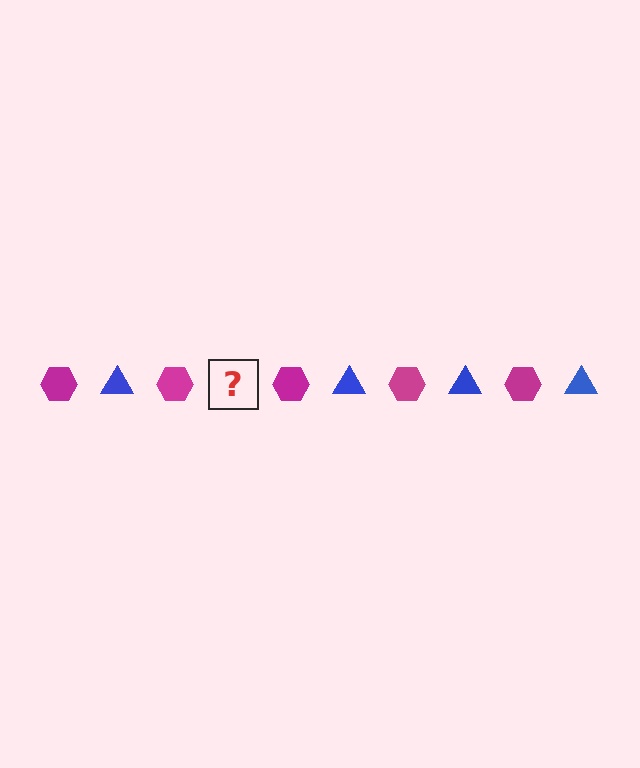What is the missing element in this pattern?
The missing element is a blue triangle.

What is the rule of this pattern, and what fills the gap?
The rule is that the pattern alternates between magenta hexagon and blue triangle. The gap should be filled with a blue triangle.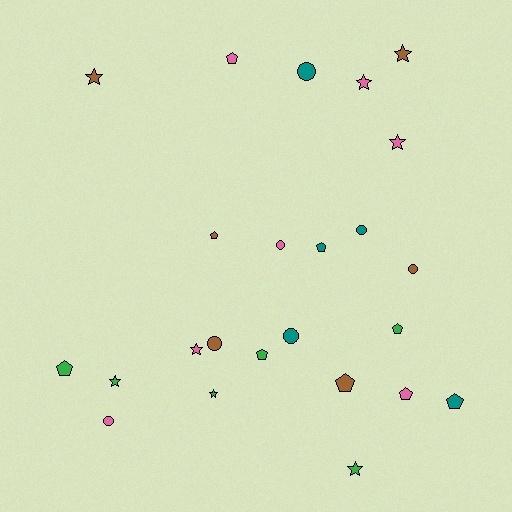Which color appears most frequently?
Pink, with 7 objects.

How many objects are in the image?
There are 24 objects.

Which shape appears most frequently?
Pentagon, with 9 objects.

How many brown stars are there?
There are 2 brown stars.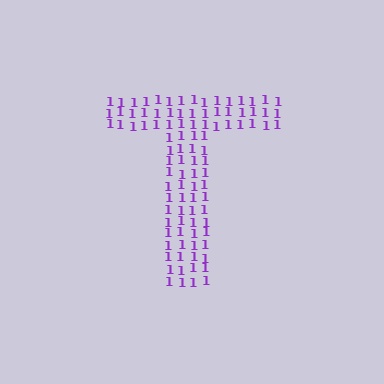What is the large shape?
The large shape is the letter T.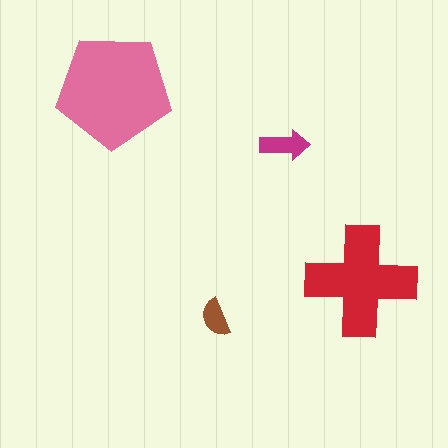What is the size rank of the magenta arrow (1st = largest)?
3rd.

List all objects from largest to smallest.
The pink pentagon, the red cross, the magenta arrow, the brown semicircle.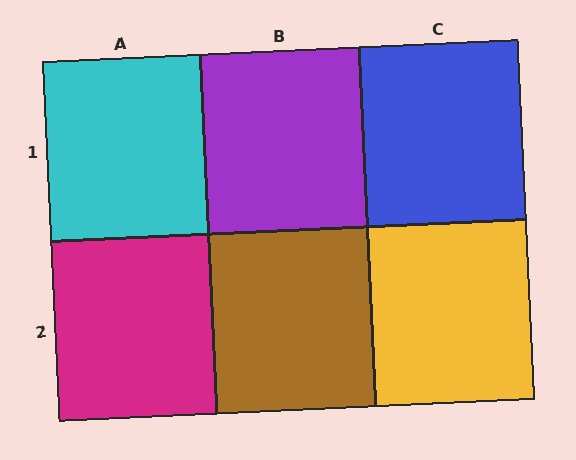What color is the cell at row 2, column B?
Brown.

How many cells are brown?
1 cell is brown.